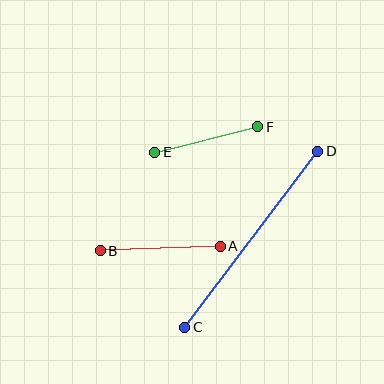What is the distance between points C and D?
The distance is approximately 221 pixels.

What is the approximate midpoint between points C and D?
The midpoint is at approximately (251, 239) pixels.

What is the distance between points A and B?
The distance is approximately 120 pixels.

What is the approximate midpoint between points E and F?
The midpoint is at approximately (206, 140) pixels.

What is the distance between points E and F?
The distance is approximately 106 pixels.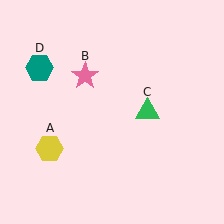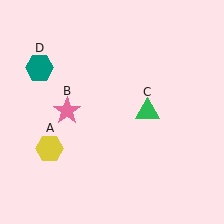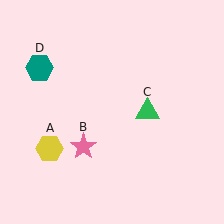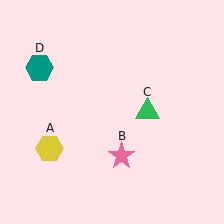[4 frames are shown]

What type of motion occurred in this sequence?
The pink star (object B) rotated counterclockwise around the center of the scene.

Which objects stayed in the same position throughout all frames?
Yellow hexagon (object A) and green triangle (object C) and teal hexagon (object D) remained stationary.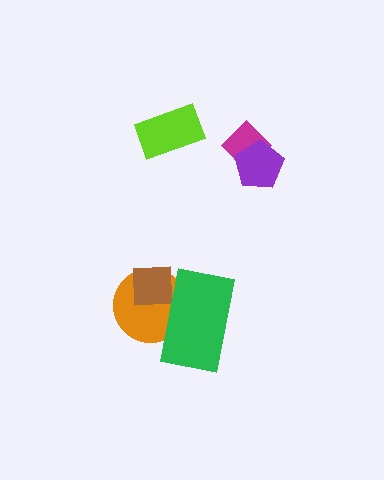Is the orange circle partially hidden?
Yes, it is partially covered by another shape.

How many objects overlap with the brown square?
2 objects overlap with the brown square.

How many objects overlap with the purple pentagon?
1 object overlaps with the purple pentagon.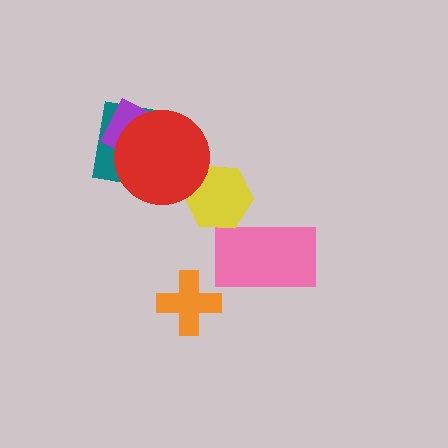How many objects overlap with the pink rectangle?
1 object overlaps with the pink rectangle.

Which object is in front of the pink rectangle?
The yellow hexagon is in front of the pink rectangle.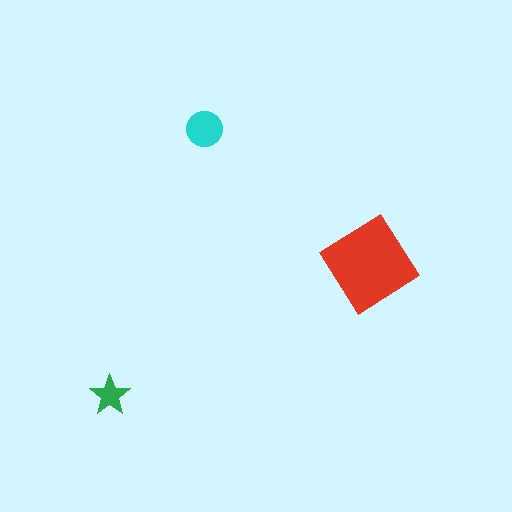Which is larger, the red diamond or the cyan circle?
The red diamond.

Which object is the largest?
The red diamond.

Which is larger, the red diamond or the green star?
The red diamond.